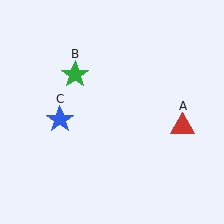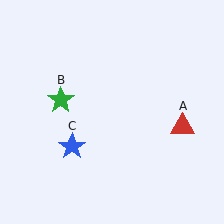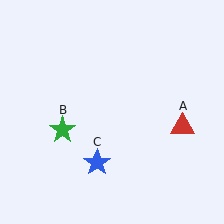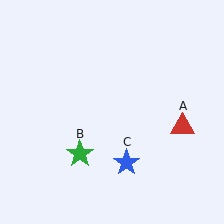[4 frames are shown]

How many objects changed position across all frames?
2 objects changed position: green star (object B), blue star (object C).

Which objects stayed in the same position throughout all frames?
Red triangle (object A) remained stationary.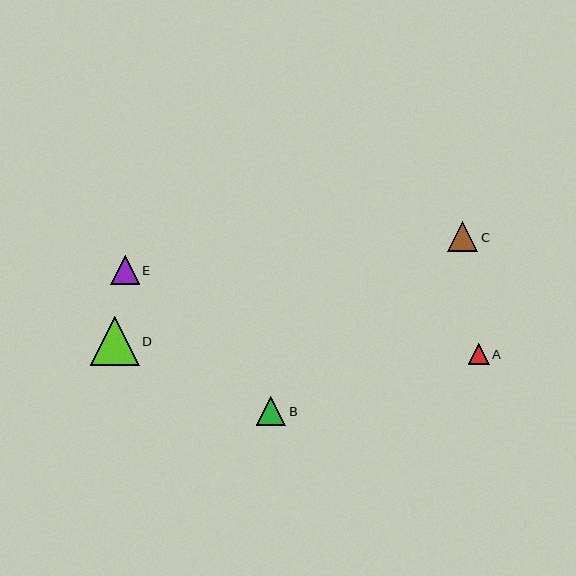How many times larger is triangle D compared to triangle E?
Triangle D is approximately 1.7 times the size of triangle E.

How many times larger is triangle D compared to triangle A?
Triangle D is approximately 2.4 times the size of triangle A.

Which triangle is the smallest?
Triangle A is the smallest with a size of approximately 21 pixels.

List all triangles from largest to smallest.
From largest to smallest: D, C, B, E, A.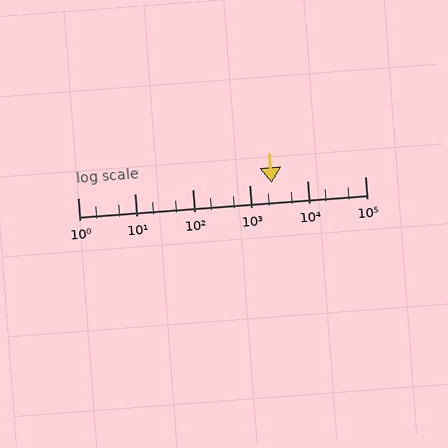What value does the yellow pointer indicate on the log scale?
The pointer indicates approximately 2400.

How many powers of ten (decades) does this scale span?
The scale spans 5 decades, from 1 to 100000.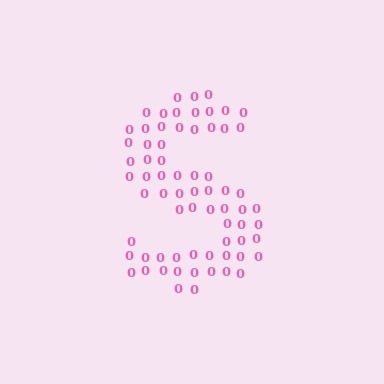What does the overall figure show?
The overall figure shows the letter S.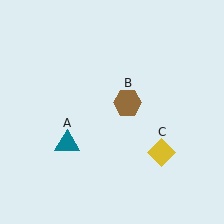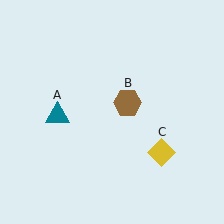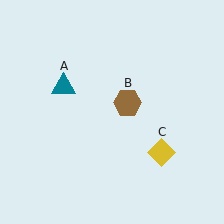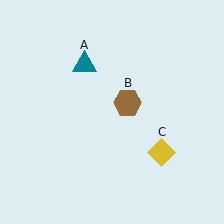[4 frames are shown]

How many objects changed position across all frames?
1 object changed position: teal triangle (object A).